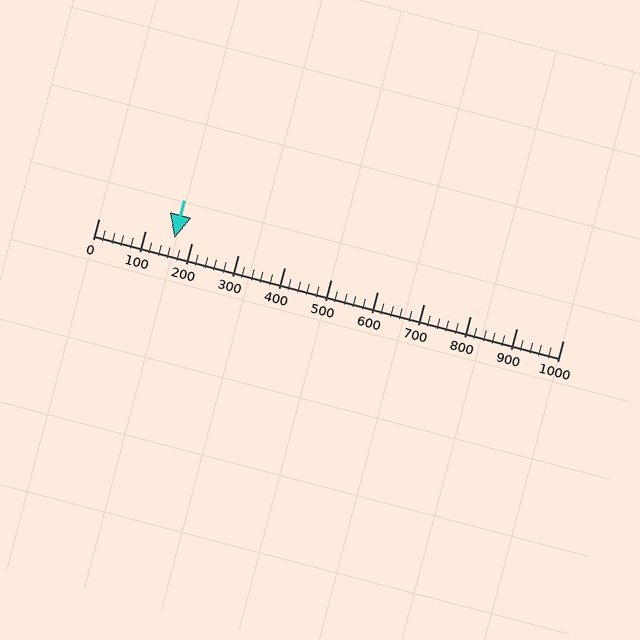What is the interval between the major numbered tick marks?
The major tick marks are spaced 100 units apart.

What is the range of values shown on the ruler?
The ruler shows values from 0 to 1000.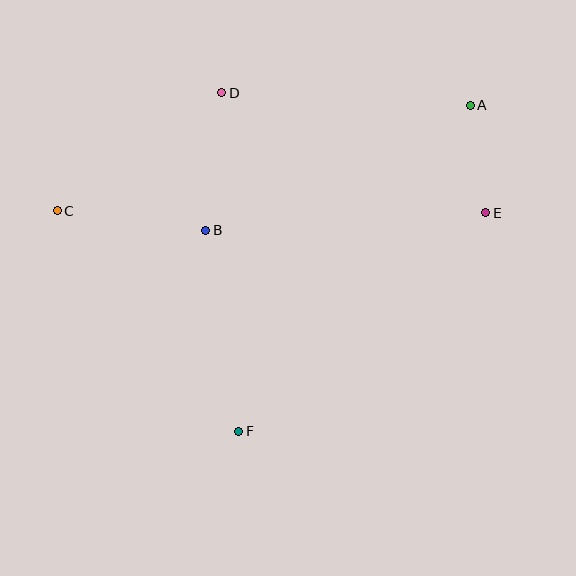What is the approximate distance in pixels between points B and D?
The distance between B and D is approximately 139 pixels.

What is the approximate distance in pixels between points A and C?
The distance between A and C is approximately 426 pixels.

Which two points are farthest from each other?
Points C and E are farthest from each other.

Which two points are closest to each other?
Points A and E are closest to each other.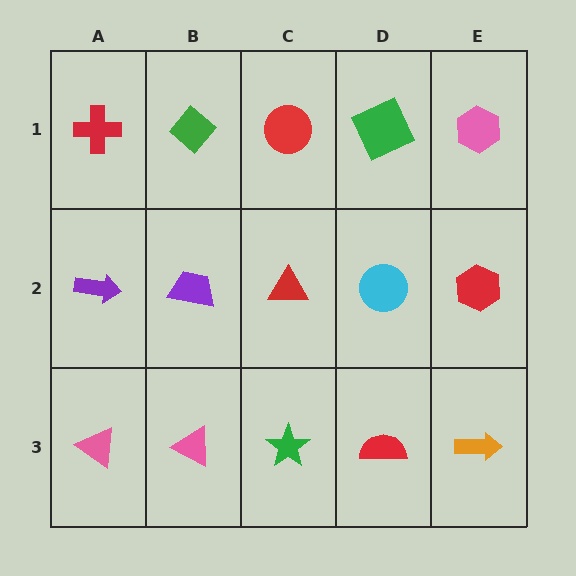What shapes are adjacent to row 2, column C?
A red circle (row 1, column C), a green star (row 3, column C), a purple trapezoid (row 2, column B), a cyan circle (row 2, column D).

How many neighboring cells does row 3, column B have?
3.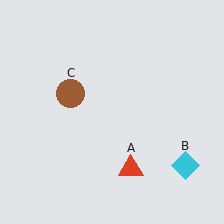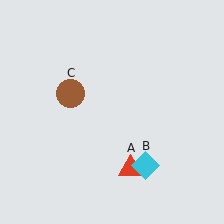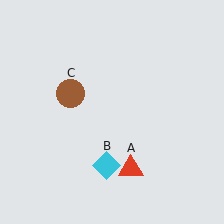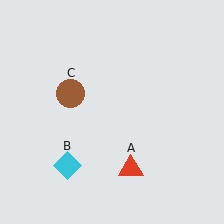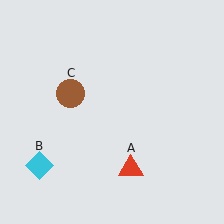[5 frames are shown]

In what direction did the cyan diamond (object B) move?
The cyan diamond (object B) moved left.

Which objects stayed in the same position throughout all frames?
Red triangle (object A) and brown circle (object C) remained stationary.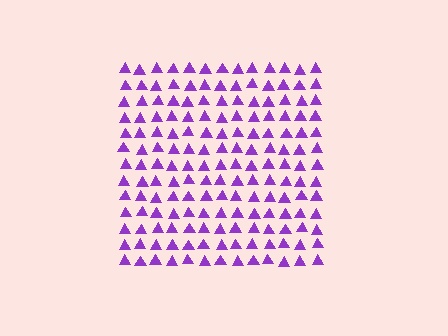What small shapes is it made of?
It is made of small triangles.